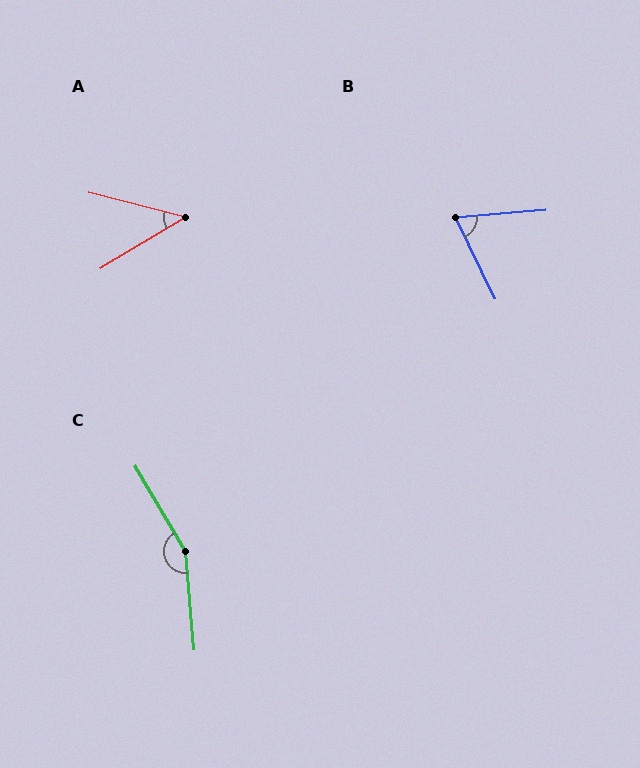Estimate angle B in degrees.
Approximately 69 degrees.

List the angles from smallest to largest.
A (46°), B (69°), C (154°).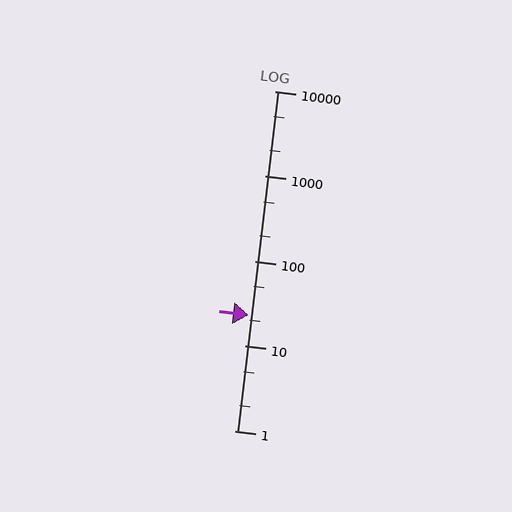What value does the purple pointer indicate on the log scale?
The pointer indicates approximately 23.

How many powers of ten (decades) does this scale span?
The scale spans 4 decades, from 1 to 10000.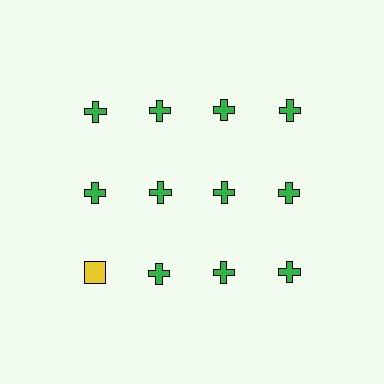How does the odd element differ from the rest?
It differs in both color (yellow instead of green) and shape (square instead of cross).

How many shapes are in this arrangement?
There are 12 shapes arranged in a grid pattern.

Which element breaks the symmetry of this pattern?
The yellow square in the third row, leftmost column breaks the symmetry. All other shapes are green crosses.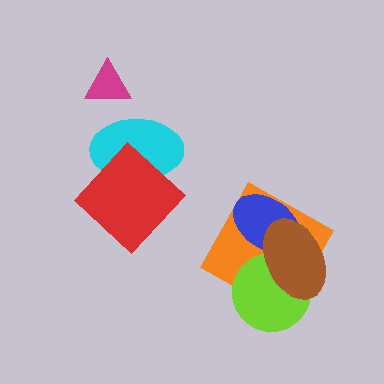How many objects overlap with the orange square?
3 objects overlap with the orange square.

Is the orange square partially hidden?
Yes, it is partially covered by another shape.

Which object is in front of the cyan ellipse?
The red diamond is in front of the cyan ellipse.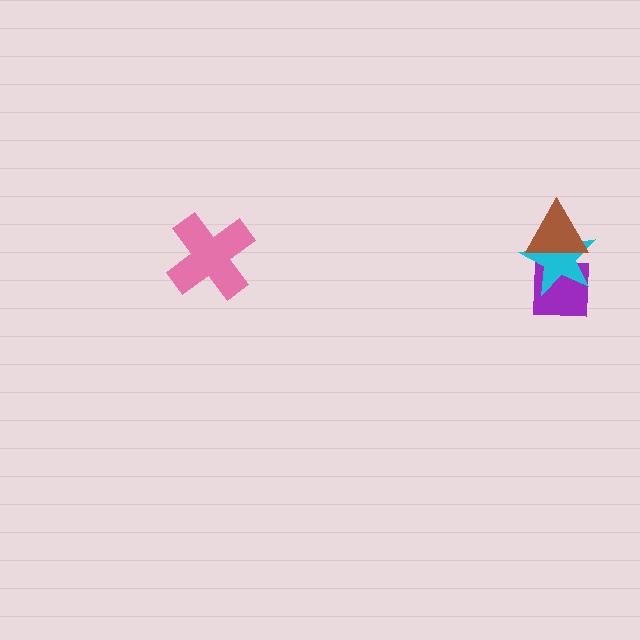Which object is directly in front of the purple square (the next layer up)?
The cyan star is directly in front of the purple square.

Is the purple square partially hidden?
Yes, it is partially covered by another shape.